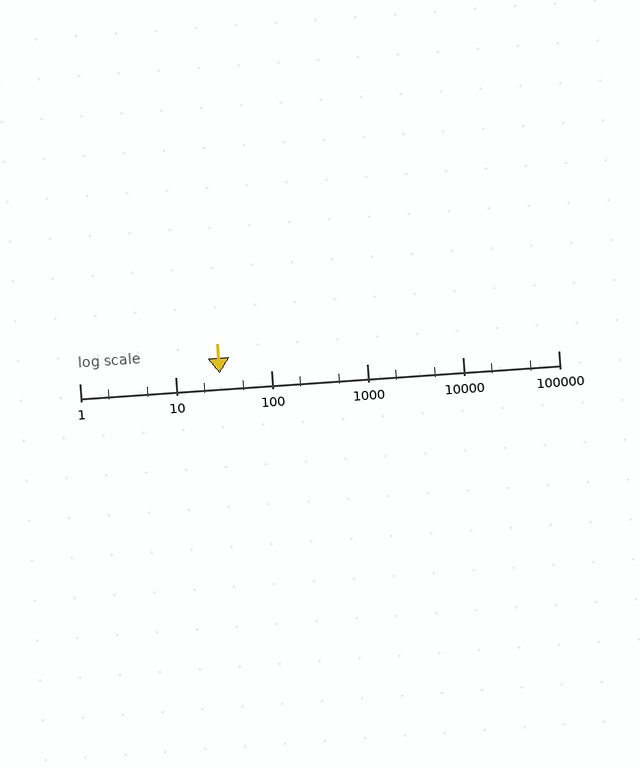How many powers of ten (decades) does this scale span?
The scale spans 5 decades, from 1 to 100000.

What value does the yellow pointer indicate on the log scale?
The pointer indicates approximately 29.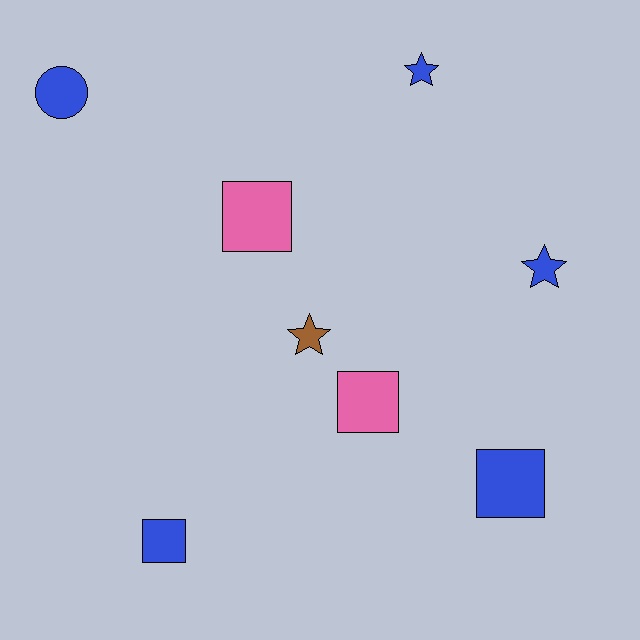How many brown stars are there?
There is 1 brown star.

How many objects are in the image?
There are 8 objects.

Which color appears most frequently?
Blue, with 5 objects.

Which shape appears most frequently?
Square, with 4 objects.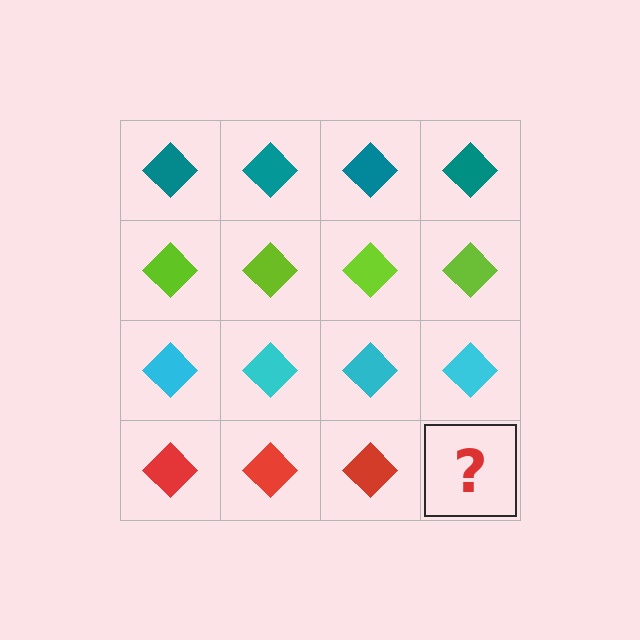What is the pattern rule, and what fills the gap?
The rule is that each row has a consistent color. The gap should be filled with a red diamond.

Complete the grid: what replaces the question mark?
The question mark should be replaced with a red diamond.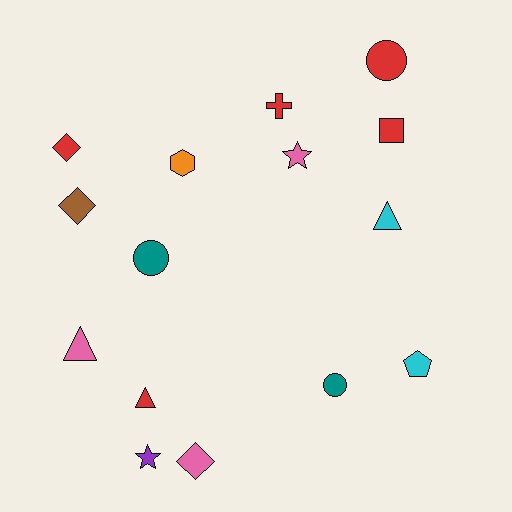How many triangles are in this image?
There are 3 triangles.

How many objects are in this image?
There are 15 objects.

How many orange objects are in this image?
There is 1 orange object.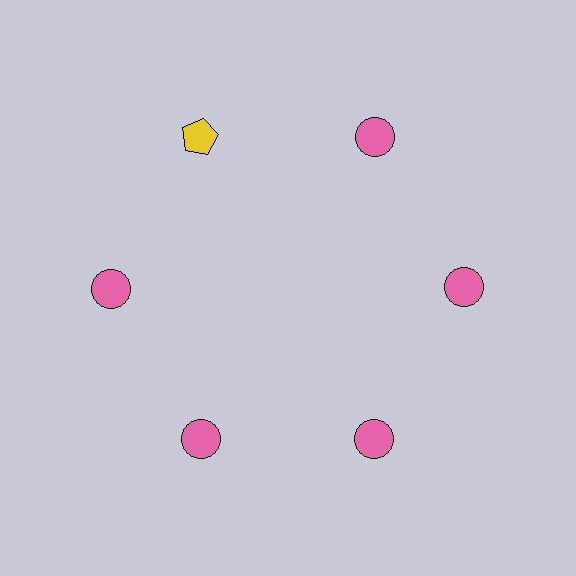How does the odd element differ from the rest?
It differs in both color (yellow instead of pink) and shape (pentagon instead of circle).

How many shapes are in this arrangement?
There are 6 shapes arranged in a ring pattern.